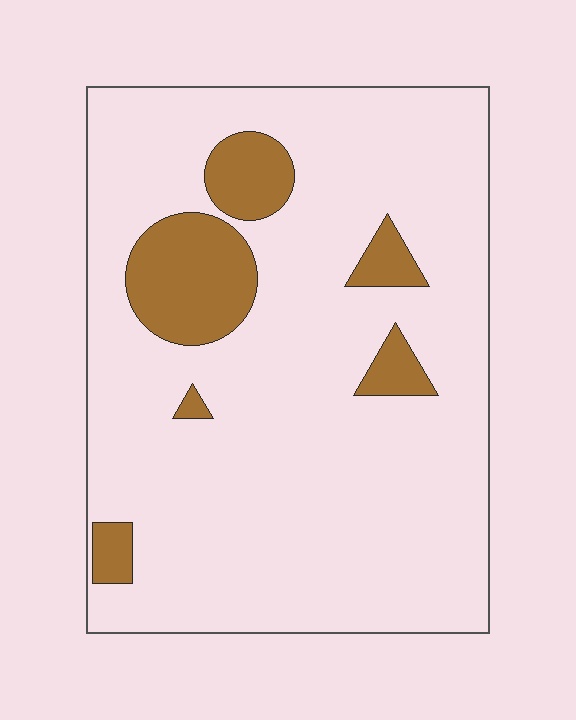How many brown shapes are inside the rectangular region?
6.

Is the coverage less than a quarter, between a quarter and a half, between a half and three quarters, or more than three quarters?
Less than a quarter.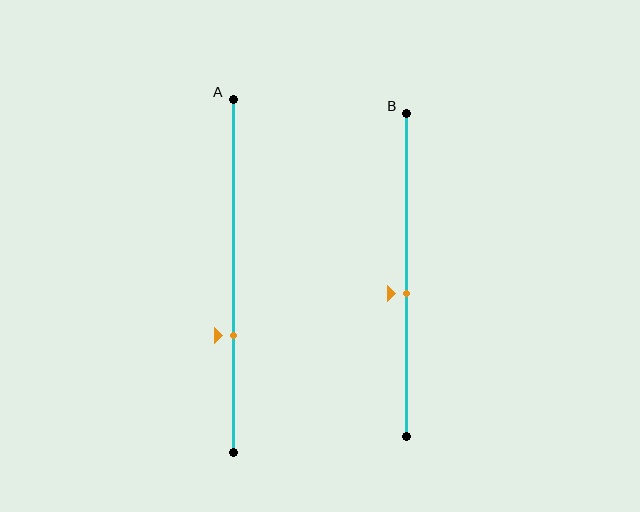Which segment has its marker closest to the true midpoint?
Segment B has its marker closest to the true midpoint.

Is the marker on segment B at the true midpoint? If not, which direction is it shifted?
No, the marker on segment B is shifted downward by about 6% of the segment length.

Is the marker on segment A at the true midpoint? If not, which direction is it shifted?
No, the marker on segment A is shifted downward by about 17% of the segment length.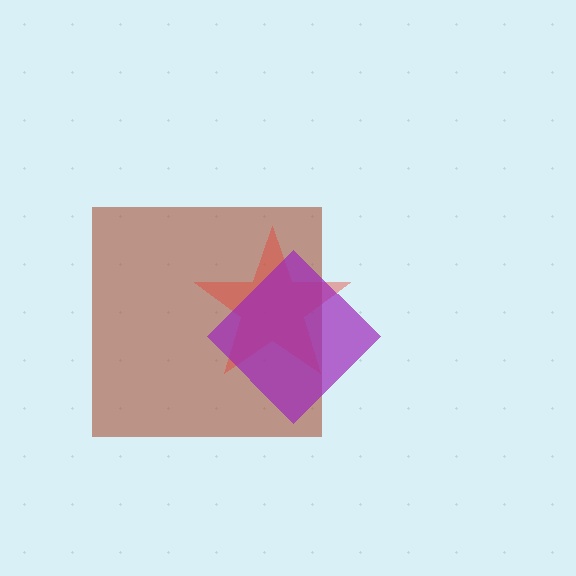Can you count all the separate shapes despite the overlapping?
Yes, there are 3 separate shapes.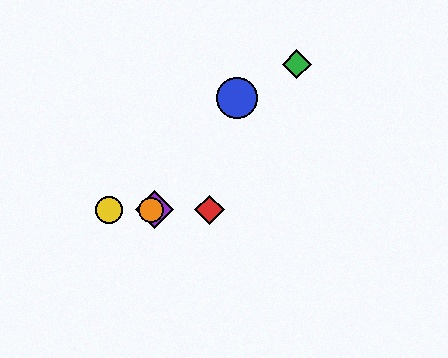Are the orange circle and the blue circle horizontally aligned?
No, the orange circle is at y≈210 and the blue circle is at y≈98.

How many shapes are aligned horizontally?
4 shapes (the red diamond, the yellow circle, the purple diamond, the orange circle) are aligned horizontally.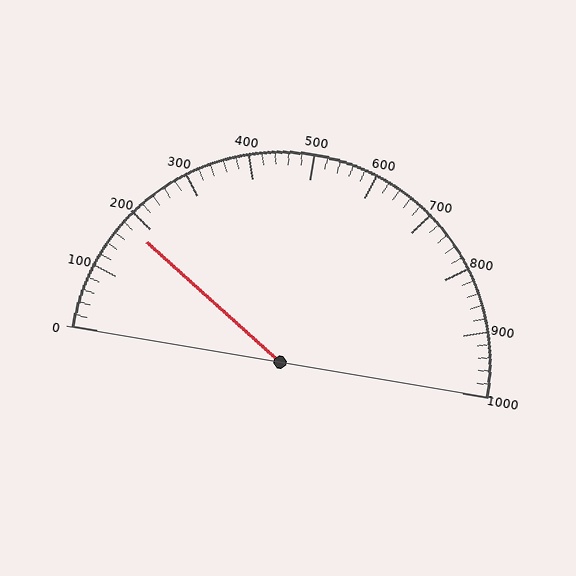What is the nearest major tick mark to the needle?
The nearest major tick mark is 200.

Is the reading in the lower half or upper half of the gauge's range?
The reading is in the lower half of the range (0 to 1000).